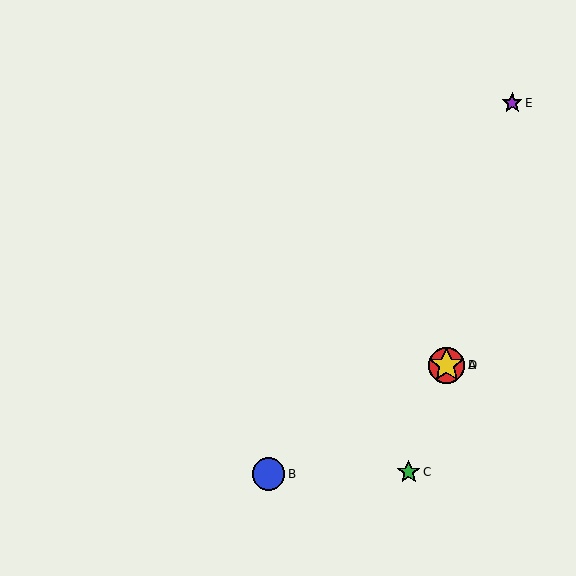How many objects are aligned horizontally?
2 objects (A, D) are aligned horizontally.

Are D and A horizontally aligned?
Yes, both are at y≈365.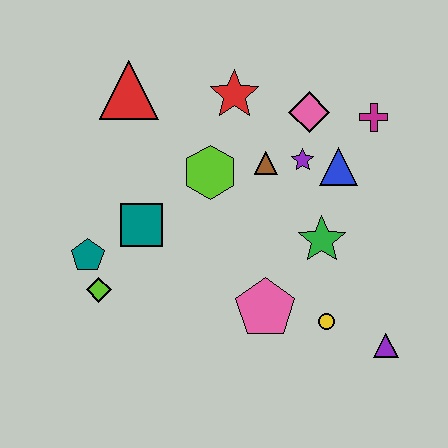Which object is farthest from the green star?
The red triangle is farthest from the green star.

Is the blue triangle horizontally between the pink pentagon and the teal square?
No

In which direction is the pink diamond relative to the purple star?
The pink diamond is above the purple star.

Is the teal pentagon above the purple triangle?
Yes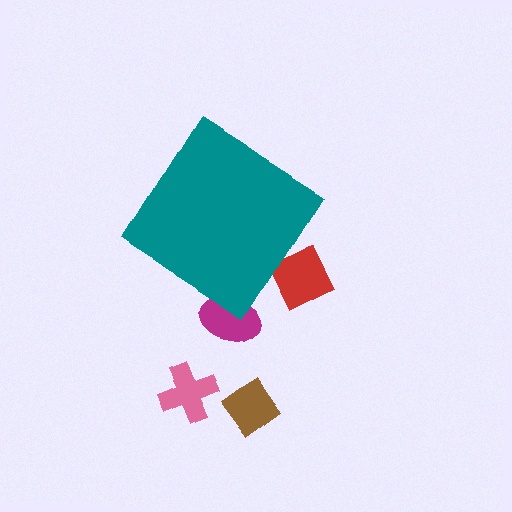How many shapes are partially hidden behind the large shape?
2 shapes are partially hidden.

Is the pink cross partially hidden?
No, the pink cross is fully visible.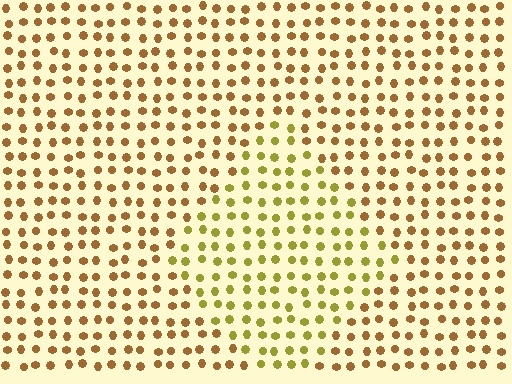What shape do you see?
I see a diamond.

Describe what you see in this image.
The image is filled with small brown elements in a uniform arrangement. A diamond-shaped region is visible where the elements are tinted to a slightly different hue, forming a subtle color boundary.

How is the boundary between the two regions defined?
The boundary is defined purely by a slight shift in hue (about 31 degrees). Spacing, size, and orientation are identical on both sides.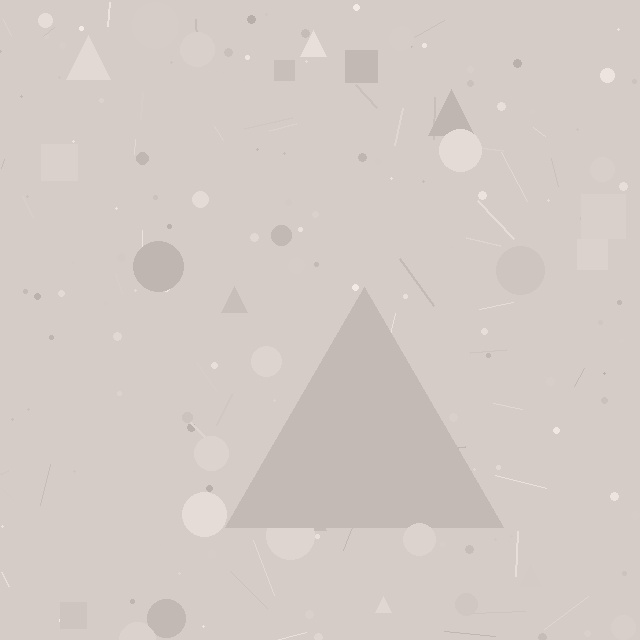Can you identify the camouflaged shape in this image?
The camouflaged shape is a triangle.